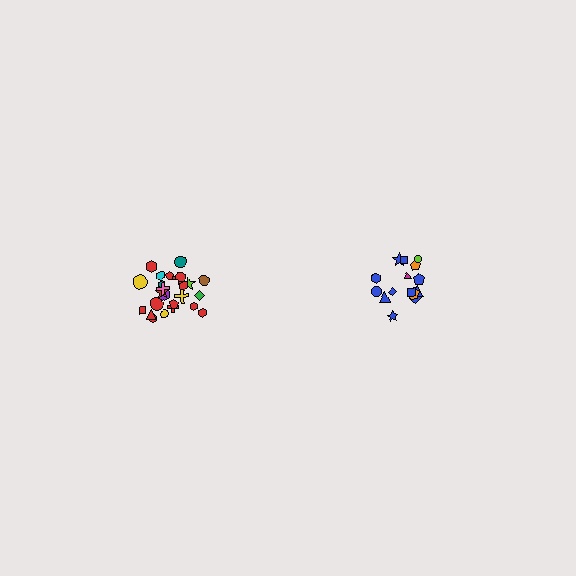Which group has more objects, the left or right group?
The left group.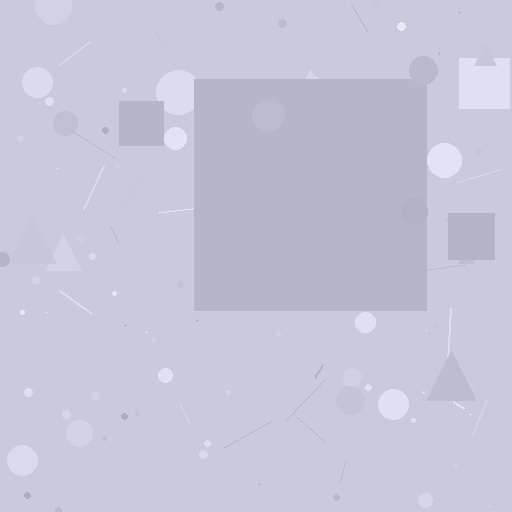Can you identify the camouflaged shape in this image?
The camouflaged shape is a square.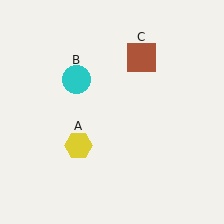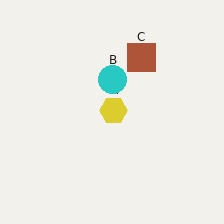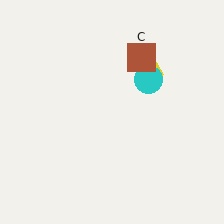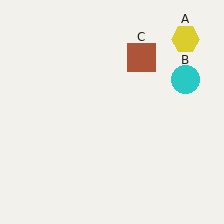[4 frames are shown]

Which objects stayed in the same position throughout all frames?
Brown square (object C) remained stationary.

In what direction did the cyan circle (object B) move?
The cyan circle (object B) moved right.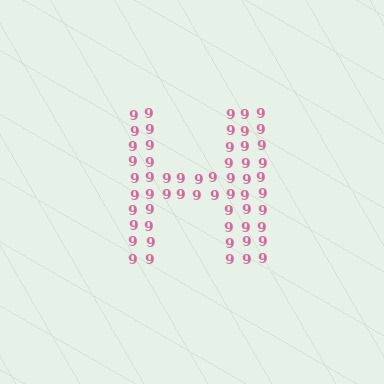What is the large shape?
The large shape is the letter H.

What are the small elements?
The small elements are digit 9's.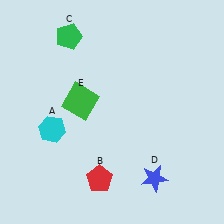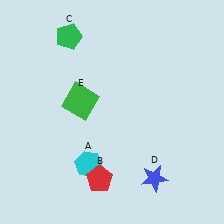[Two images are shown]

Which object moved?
The cyan hexagon (A) moved right.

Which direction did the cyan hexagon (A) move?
The cyan hexagon (A) moved right.